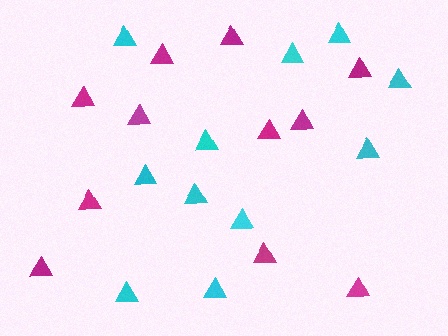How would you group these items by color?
There are 2 groups: one group of cyan triangles (11) and one group of magenta triangles (11).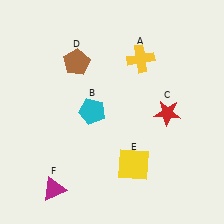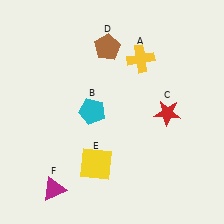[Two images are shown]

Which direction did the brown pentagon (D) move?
The brown pentagon (D) moved right.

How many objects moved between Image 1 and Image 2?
2 objects moved between the two images.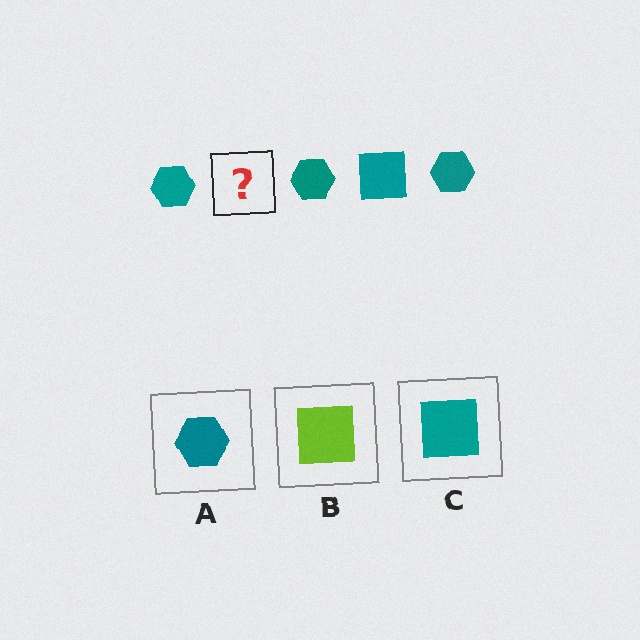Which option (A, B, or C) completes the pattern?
C.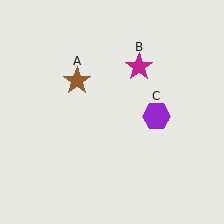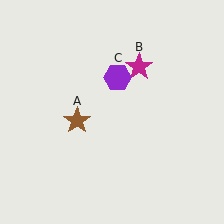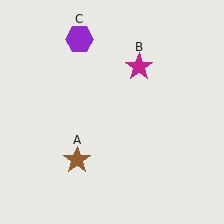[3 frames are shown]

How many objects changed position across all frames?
2 objects changed position: brown star (object A), purple hexagon (object C).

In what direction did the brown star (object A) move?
The brown star (object A) moved down.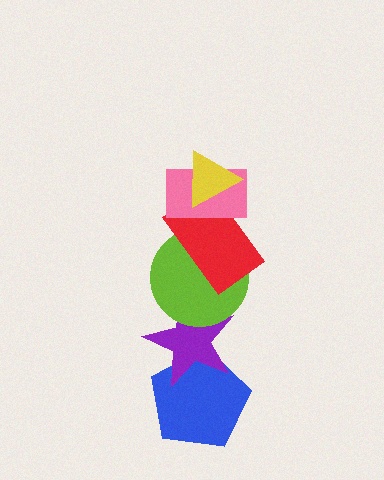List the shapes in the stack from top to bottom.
From top to bottom: the yellow triangle, the pink rectangle, the red rectangle, the lime circle, the purple star, the blue pentagon.